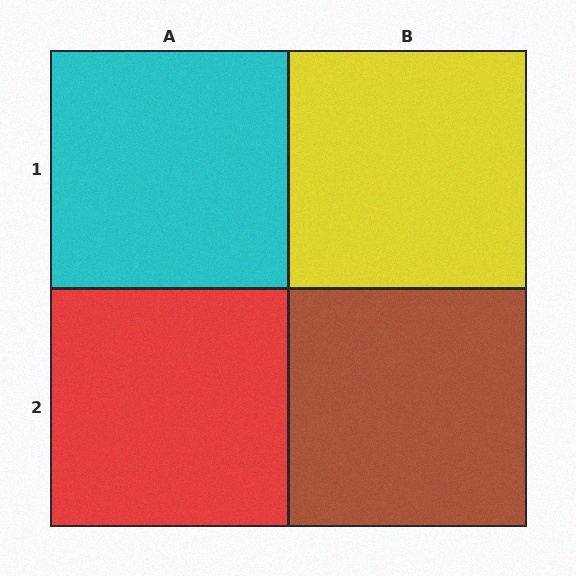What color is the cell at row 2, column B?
Brown.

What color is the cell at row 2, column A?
Red.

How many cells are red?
1 cell is red.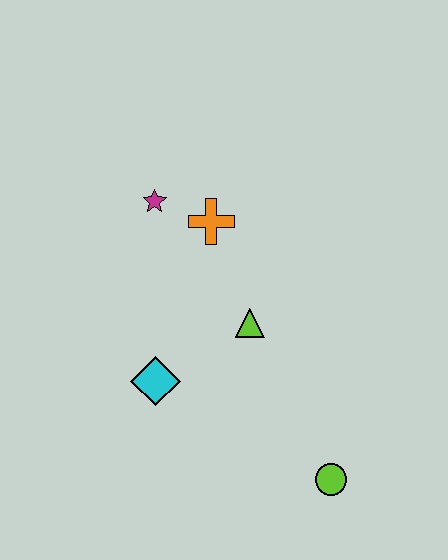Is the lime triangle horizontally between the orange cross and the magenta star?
No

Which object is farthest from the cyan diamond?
The lime circle is farthest from the cyan diamond.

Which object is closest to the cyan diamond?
The lime triangle is closest to the cyan diamond.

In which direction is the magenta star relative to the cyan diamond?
The magenta star is above the cyan diamond.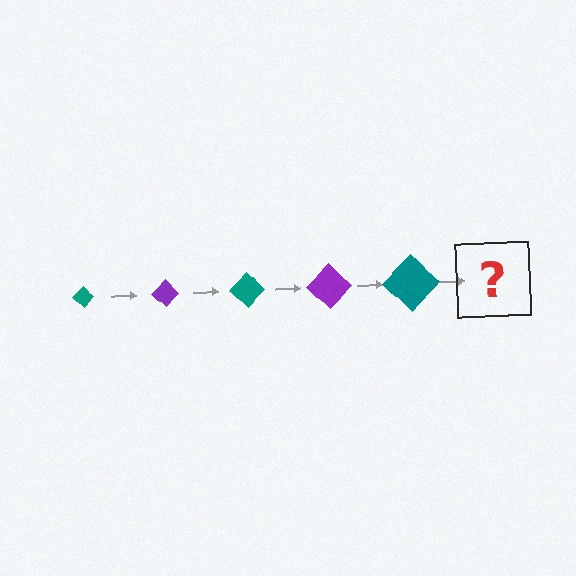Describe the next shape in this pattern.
It should be a purple diamond, larger than the previous one.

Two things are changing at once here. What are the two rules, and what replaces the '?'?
The two rules are that the diamond grows larger each step and the color cycles through teal and purple. The '?' should be a purple diamond, larger than the previous one.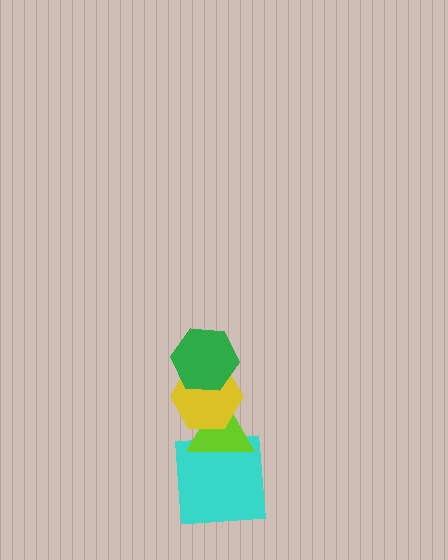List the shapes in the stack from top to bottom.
From top to bottom: the green hexagon, the yellow hexagon, the lime triangle, the cyan square.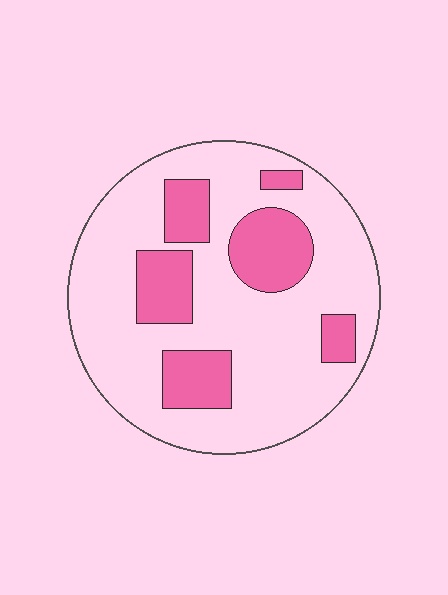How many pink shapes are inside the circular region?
6.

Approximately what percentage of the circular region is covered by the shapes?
Approximately 25%.